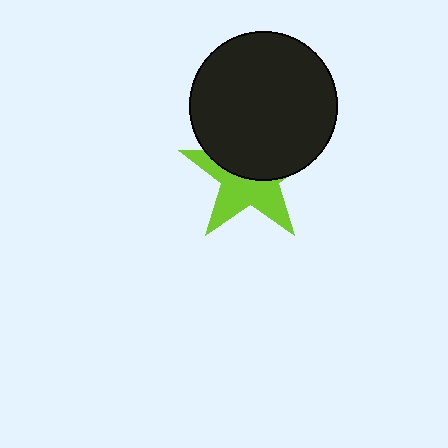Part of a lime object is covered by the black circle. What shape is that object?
It is a star.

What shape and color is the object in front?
The object in front is a black circle.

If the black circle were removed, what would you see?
You would see the complete lime star.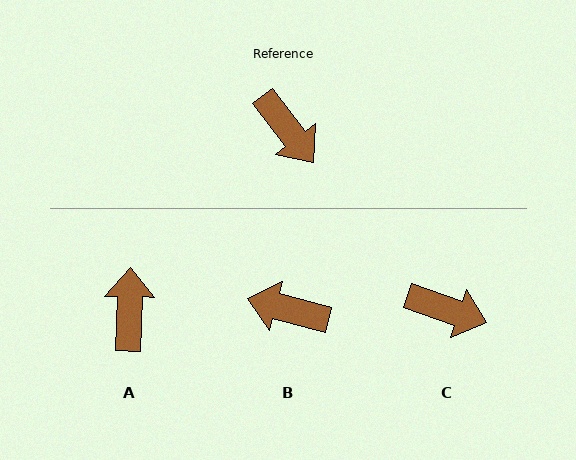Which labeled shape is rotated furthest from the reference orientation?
B, about 143 degrees away.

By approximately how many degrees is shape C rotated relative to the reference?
Approximately 33 degrees counter-clockwise.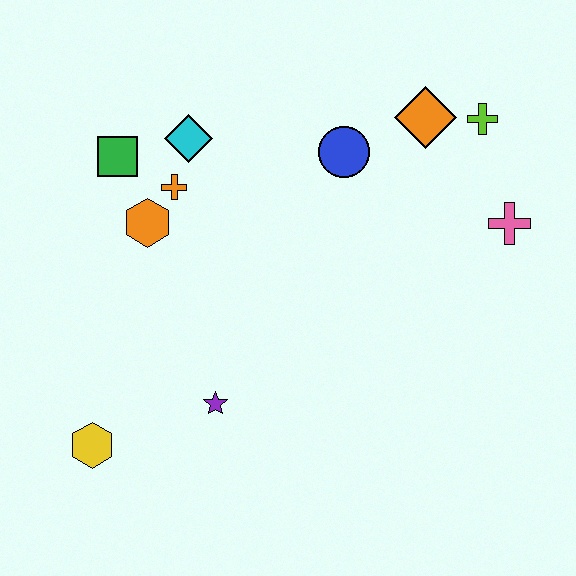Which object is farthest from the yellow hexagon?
The lime cross is farthest from the yellow hexagon.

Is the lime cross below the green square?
No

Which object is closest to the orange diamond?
The lime cross is closest to the orange diamond.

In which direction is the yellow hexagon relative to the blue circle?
The yellow hexagon is below the blue circle.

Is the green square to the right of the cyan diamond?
No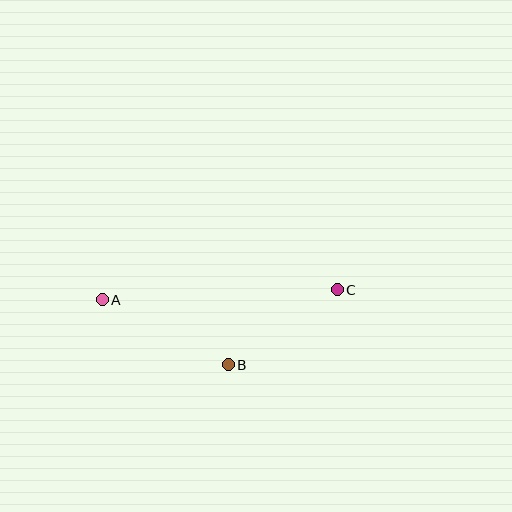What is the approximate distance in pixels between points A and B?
The distance between A and B is approximately 142 pixels.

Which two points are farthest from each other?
Points A and C are farthest from each other.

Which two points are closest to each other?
Points B and C are closest to each other.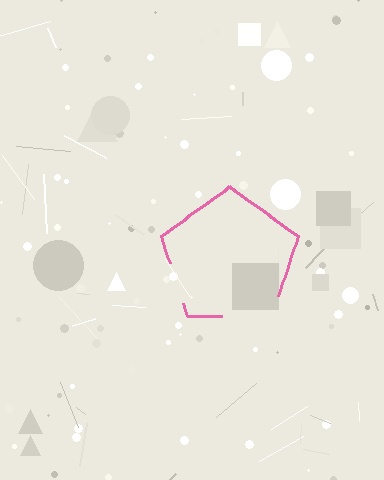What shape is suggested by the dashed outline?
The dashed outline suggests a pentagon.